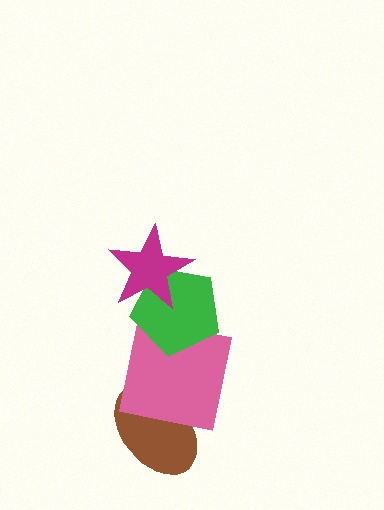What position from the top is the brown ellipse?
The brown ellipse is 4th from the top.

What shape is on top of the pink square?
The green pentagon is on top of the pink square.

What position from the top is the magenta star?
The magenta star is 1st from the top.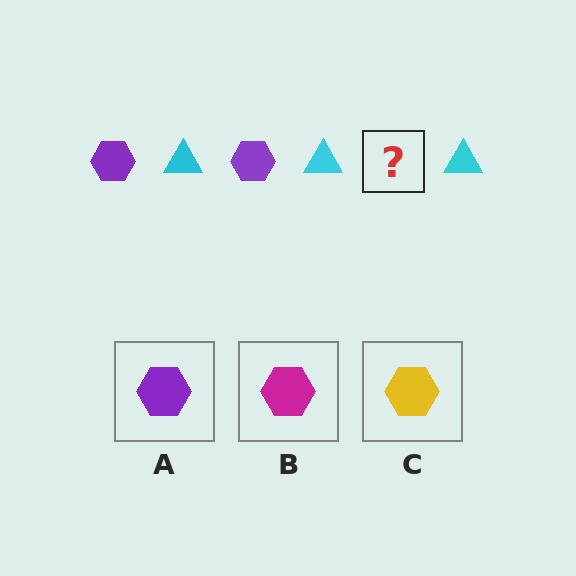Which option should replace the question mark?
Option A.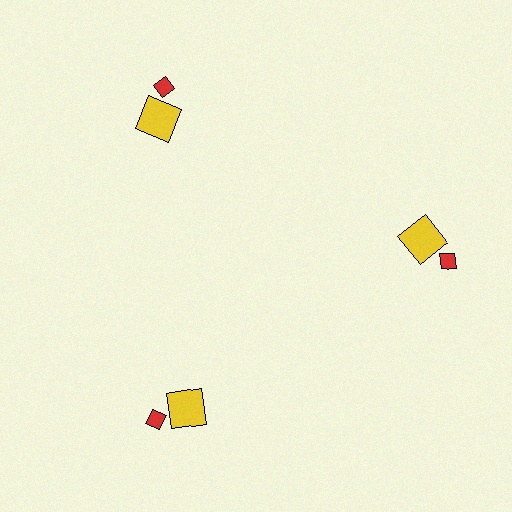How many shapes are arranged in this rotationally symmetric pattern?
There are 6 shapes, arranged in 3 groups of 2.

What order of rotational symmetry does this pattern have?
This pattern has 3-fold rotational symmetry.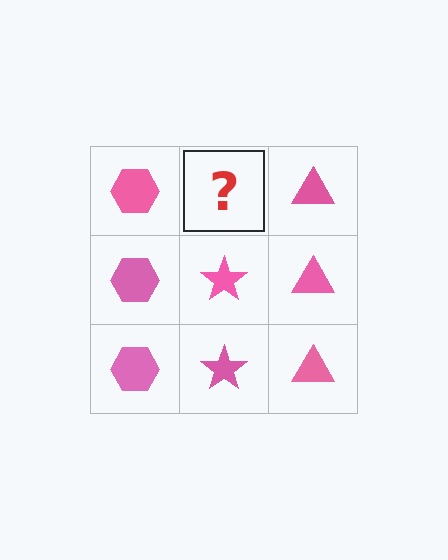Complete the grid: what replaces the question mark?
The question mark should be replaced with a pink star.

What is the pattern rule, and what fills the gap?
The rule is that each column has a consistent shape. The gap should be filled with a pink star.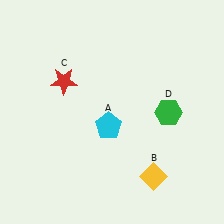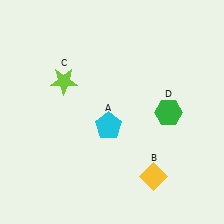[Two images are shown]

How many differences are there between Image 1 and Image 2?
There is 1 difference between the two images.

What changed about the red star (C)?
In Image 1, C is red. In Image 2, it changed to lime.